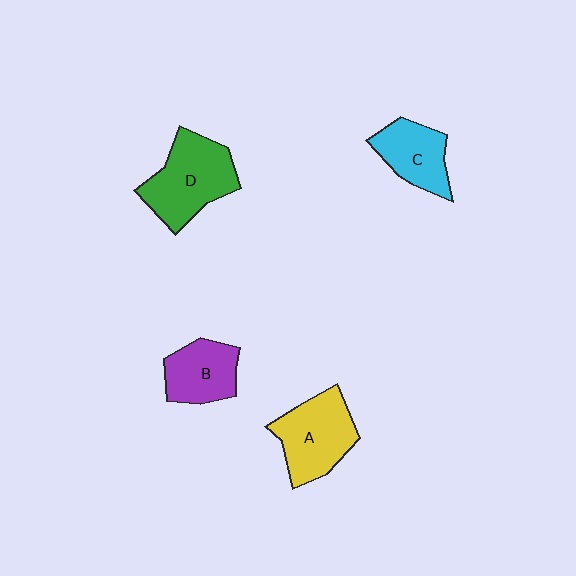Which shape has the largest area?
Shape D (green).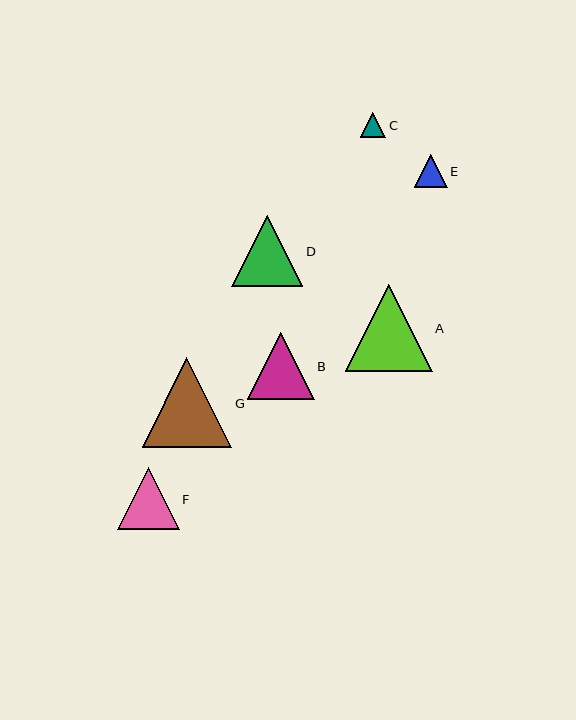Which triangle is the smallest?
Triangle C is the smallest with a size of approximately 25 pixels.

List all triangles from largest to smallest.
From largest to smallest: G, A, D, B, F, E, C.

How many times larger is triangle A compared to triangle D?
Triangle A is approximately 1.2 times the size of triangle D.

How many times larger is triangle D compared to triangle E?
Triangle D is approximately 2.2 times the size of triangle E.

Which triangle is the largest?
Triangle G is the largest with a size of approximately 90 pixels.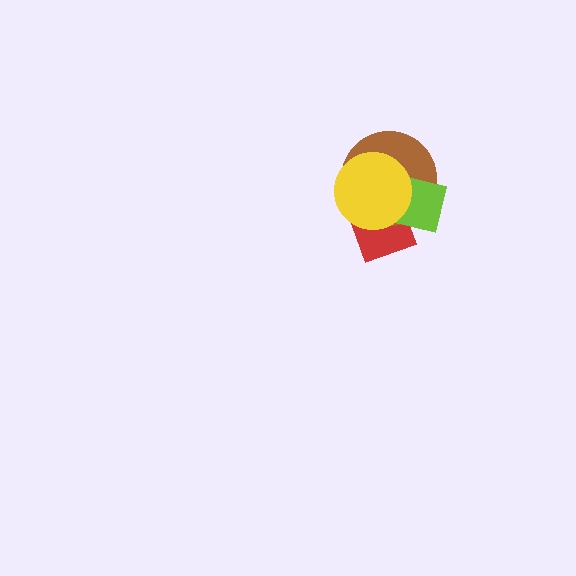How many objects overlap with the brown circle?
3 objects overlap with the brown circle.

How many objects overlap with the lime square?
3 objects overlap with the lime square.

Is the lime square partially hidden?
Yes, it is partially covered by another shape.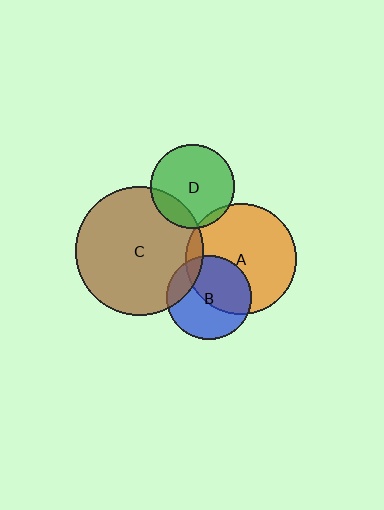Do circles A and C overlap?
Yes.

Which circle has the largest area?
Circle C (brown).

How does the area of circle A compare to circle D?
Approximately 1.7 times.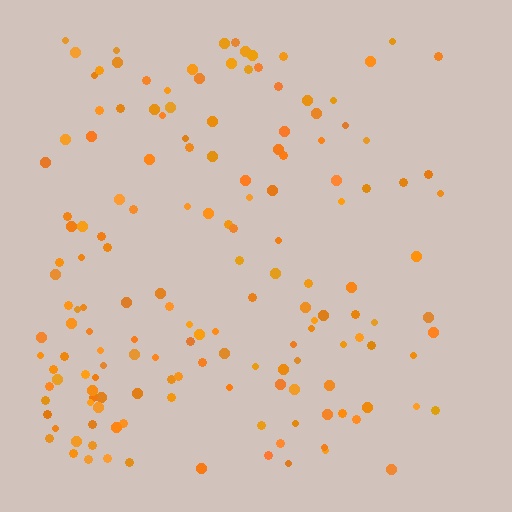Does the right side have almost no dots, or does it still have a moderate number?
Still a moderate number, just noticeably fewer than the left.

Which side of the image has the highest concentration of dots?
The left.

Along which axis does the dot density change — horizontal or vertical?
Horizontal.